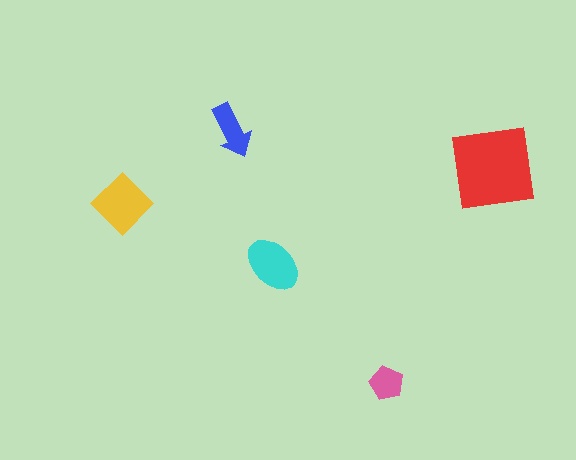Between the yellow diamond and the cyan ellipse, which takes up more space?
The yellow diamond.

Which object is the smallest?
The pink pentagon.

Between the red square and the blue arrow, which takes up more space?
The red square.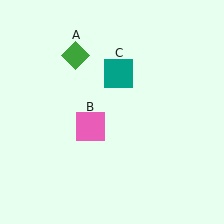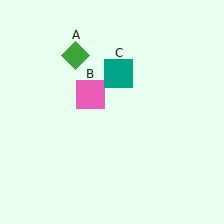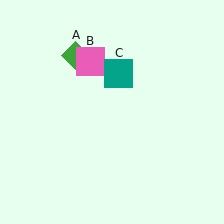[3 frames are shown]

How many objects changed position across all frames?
1 object changed position: pink square (object B).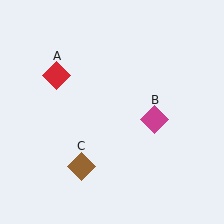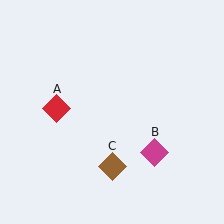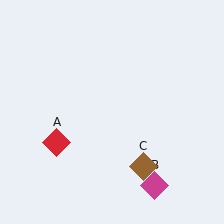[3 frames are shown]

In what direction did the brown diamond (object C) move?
The brown diamond (object C) moved right.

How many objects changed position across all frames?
3 objects changed position: red diamond (object A), magenta diamond (object B), brown diamond (object C).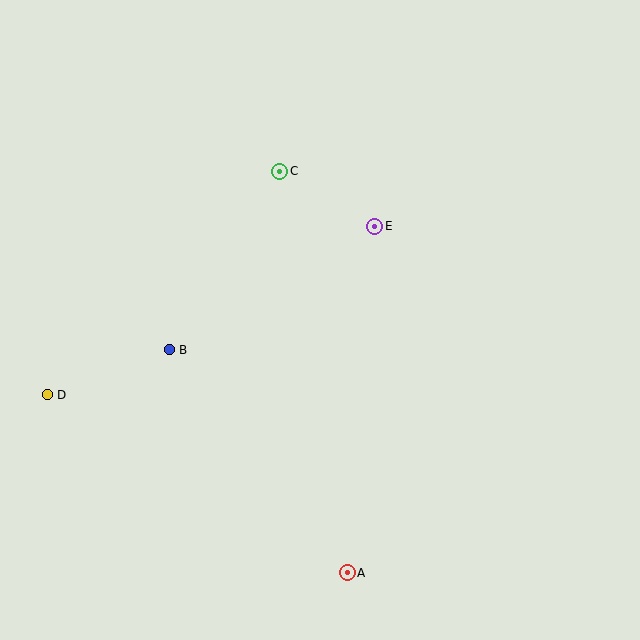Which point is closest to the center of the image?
Point E at (375, 226) is closest to the center.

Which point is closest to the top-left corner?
Point C is closest to the top-left corner.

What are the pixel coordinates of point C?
Point C is at (280, 171).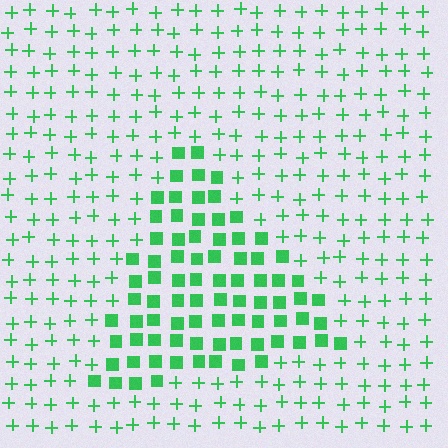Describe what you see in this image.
The image is filled with small green elements arranged in a uniform grid. A triangle-shaped region contains squares, while the surrounding area contains plus signs. The boundary is defined purely by the change in element shape.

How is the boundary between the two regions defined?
The boundary is defined by a change in element shape: squares inside vs. plus signs outside. All elements share the same color and spacing.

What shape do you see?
I see a triangle.